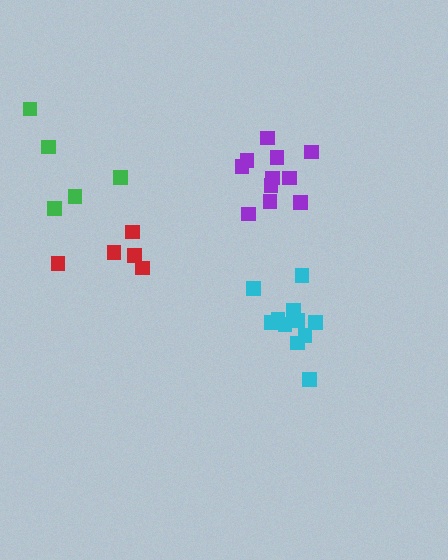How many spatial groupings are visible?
There are 4 spatial groupings.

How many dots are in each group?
Group 1: 5 dots, Group 2: 5 dots, Group 3: 11 dots, Group 4: 11 dots (32 total).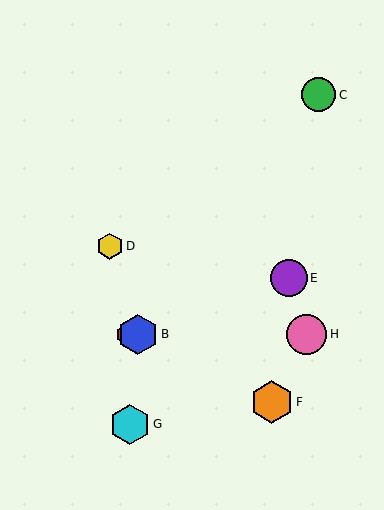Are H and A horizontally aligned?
Yes, both are at y≈334.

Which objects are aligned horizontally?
Objects A, B, H are aligned horizontally.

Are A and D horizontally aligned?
No, A is at y≈334 and D is at y≈246.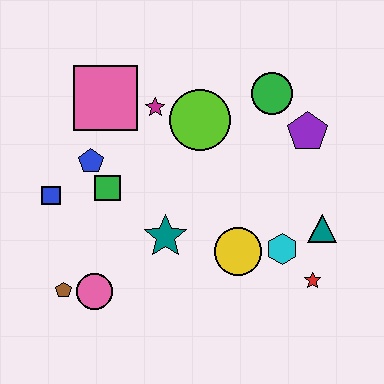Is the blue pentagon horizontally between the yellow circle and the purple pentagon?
No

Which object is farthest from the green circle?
The brown pentagon is farthest from the green circle.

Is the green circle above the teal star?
Yes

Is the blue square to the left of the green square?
Yes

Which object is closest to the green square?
The blue pentagon is closest to the green square.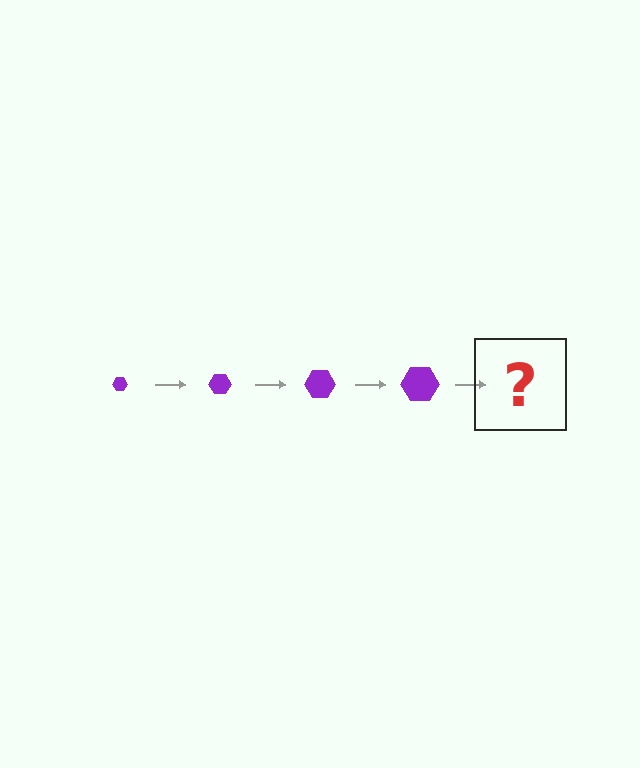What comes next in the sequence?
The next element should be a purple hexagon, larger than the previous one.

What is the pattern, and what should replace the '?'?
The pattern is that the hexagon gets progressively larger each step. The '?' should be a purple hexagon, larger than the previous one.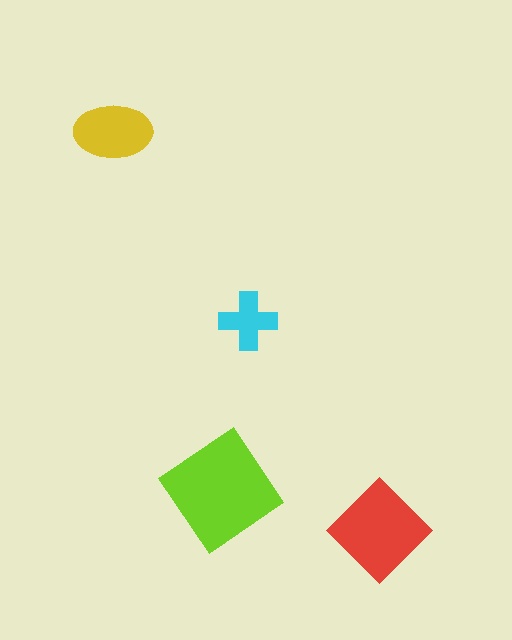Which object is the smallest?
The cyan cross.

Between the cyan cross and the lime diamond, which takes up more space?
The lime diamond.